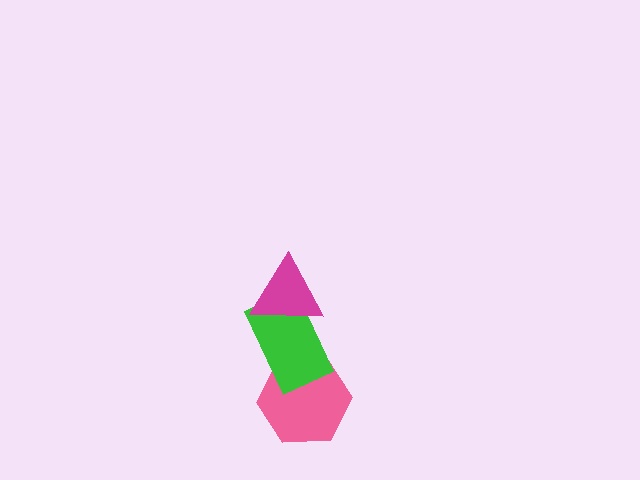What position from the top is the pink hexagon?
The pink hexagon is 3rd from the top.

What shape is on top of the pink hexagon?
The green rectangle is on top of the pink hexagon.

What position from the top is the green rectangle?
The green rectangle is 2nd from the top.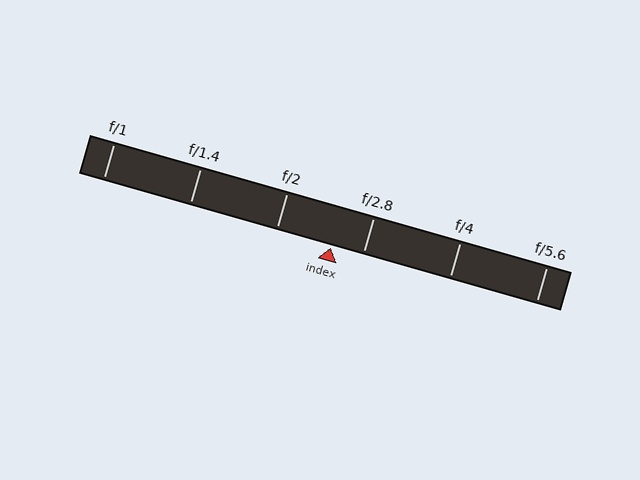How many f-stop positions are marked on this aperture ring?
There are 6 f-stop positions marked.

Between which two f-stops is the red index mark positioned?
The index mark is between f/2 and f/2.8.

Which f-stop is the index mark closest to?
The index mark is closest to f/2.8.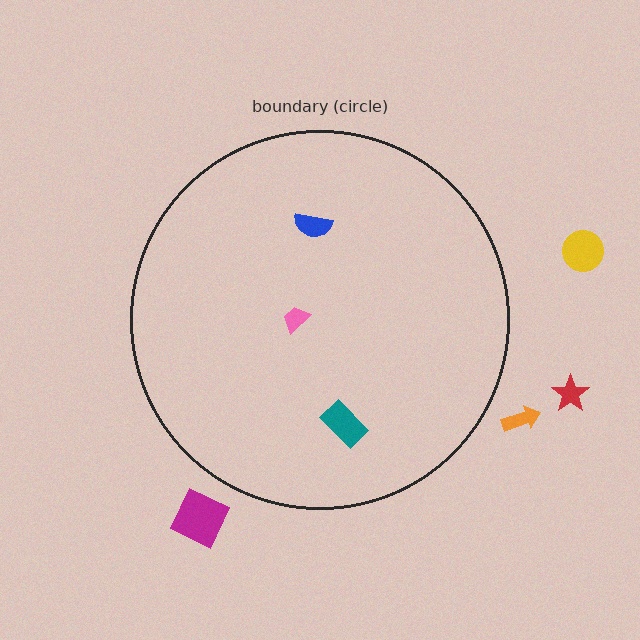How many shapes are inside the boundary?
3 inside, 4 outside.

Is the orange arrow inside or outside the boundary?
Outside.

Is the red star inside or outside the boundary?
Outside.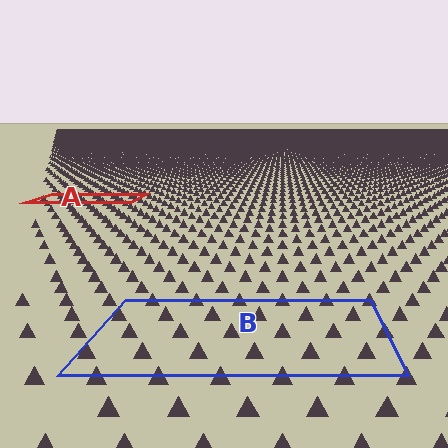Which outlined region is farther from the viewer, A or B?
Region A is farther from the viewer — the texture elements inside it appear smaller and more densely packed.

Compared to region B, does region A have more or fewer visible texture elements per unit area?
Region A has more texture elements per unit area — they are packed more densely because it is farther away.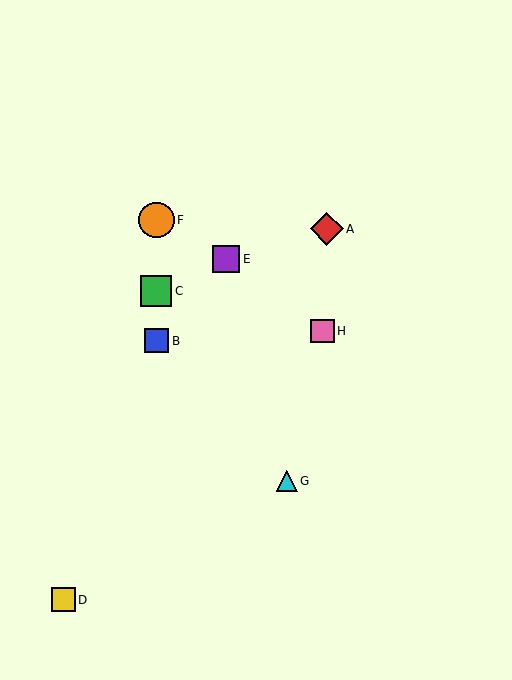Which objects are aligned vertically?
Objects B, C, F are aligned vertically.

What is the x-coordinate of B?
Object B is at x≈156.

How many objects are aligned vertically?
3 objects (B, C, F) are aligned vertically.